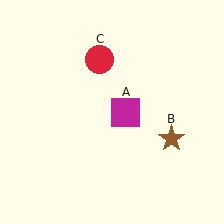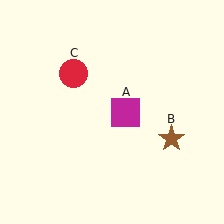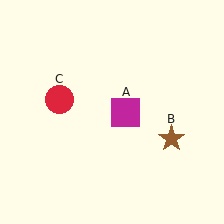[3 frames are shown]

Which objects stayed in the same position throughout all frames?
Magenta square (object A) and brown star (object B) remained stationary.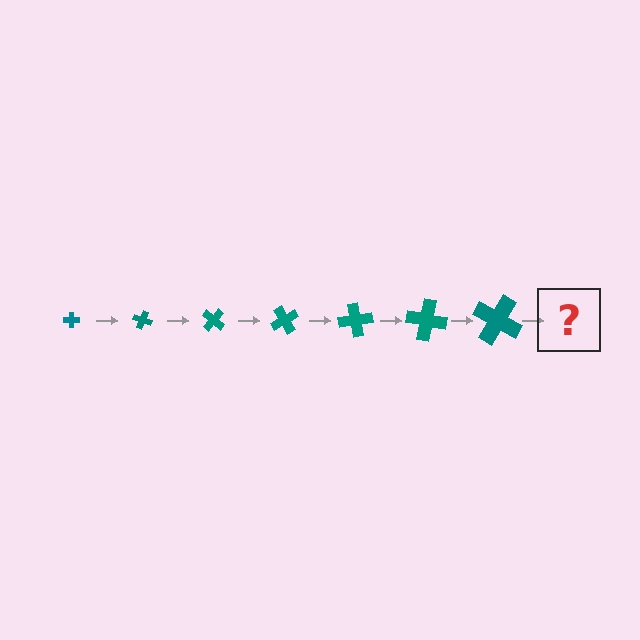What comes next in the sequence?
The next element should be a cross, larger than the previous one and rotated 140 degrees from the start.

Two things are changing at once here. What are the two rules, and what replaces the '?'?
The two rules are that the cross grows larger each step and it rotates 20 degrees each step. The '?' should be a cross, larger than the previous one and rotated 140 degrees from the start.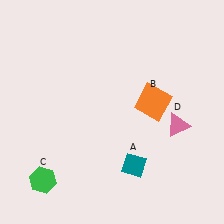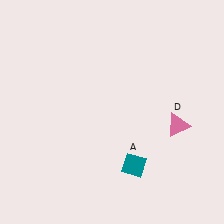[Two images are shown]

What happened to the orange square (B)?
The orange square (B) was removed in Image 2. It was in the top-right area of Image 1.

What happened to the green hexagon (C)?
The green hexagon (C) was removed in Image 2. It was in the bottom-left area of Image 1.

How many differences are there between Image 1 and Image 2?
There are 2 differences between the two images.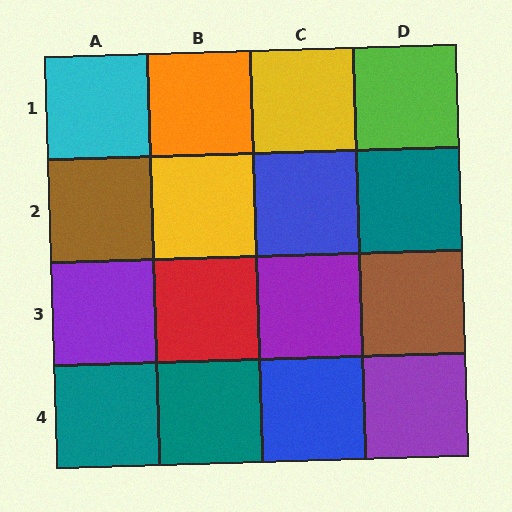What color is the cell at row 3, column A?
Purple.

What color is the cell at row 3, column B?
Red.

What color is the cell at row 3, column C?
Purple.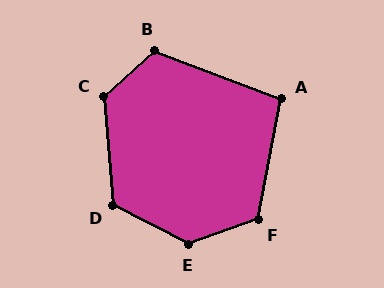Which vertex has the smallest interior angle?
A, at approximately 100 degrees.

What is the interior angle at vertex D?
Approximately 122 degrees (obtuse).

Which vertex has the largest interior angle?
E, at approximately 133 degrees.